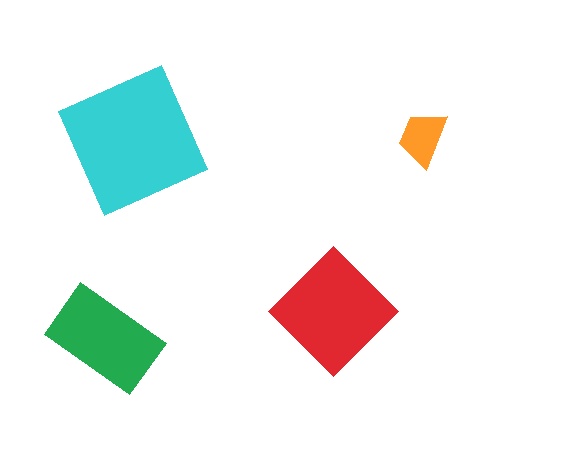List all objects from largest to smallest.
The cyan square, the red diamond, the green rectangle, the orange trapezoid.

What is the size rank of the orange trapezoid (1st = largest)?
4th.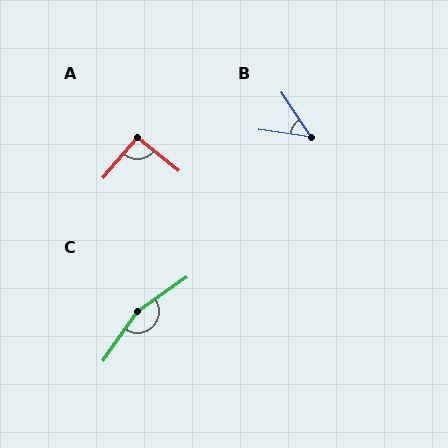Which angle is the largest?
C, at approximately 160 degrees.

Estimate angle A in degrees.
Approximately 92 degrees.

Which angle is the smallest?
B, at approximately 47 degrees.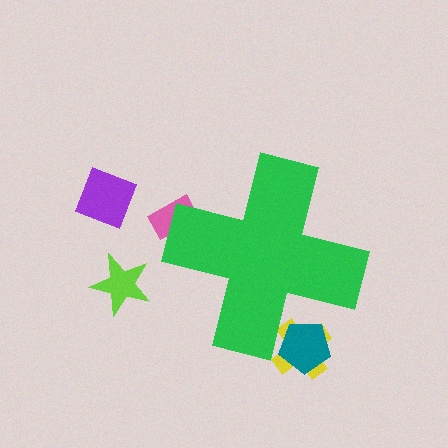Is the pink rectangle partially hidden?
Yes, the pink rectangle is partially hidden behind the green cross.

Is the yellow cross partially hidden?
Yes, the yellow cross is partially hidden behind the green cross.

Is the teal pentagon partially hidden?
Yes, the teal pentagon is partially hidden behind the green cross.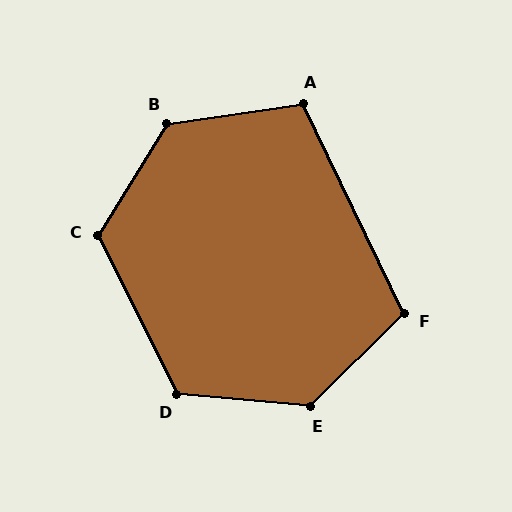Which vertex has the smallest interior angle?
A, at approximately 107 degrees.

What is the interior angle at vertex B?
Approximately 130 degrees (obtuse).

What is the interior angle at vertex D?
Approximately 121 degrees (obtuse).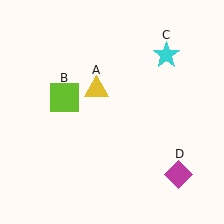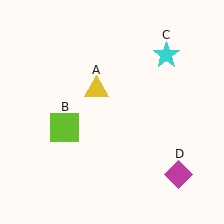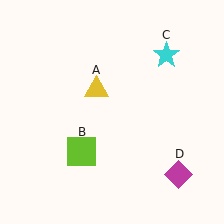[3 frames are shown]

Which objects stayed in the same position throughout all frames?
Yellow triangle (object A) and cyan star (object C) and magenta diamond (object D) remained stationary.